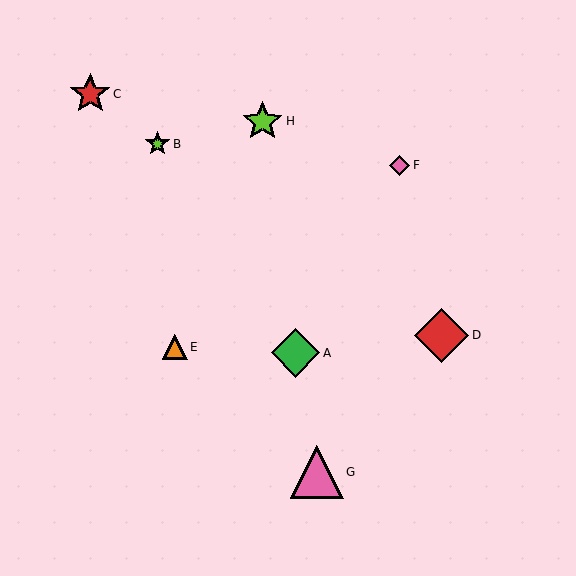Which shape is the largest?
The red diamond (labeled D) is the largest.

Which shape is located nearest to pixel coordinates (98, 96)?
The red star (labeled C) at (90, 94) is nearest to that location.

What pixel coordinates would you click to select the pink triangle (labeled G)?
Click at (317, 472) to select the pink triangle G.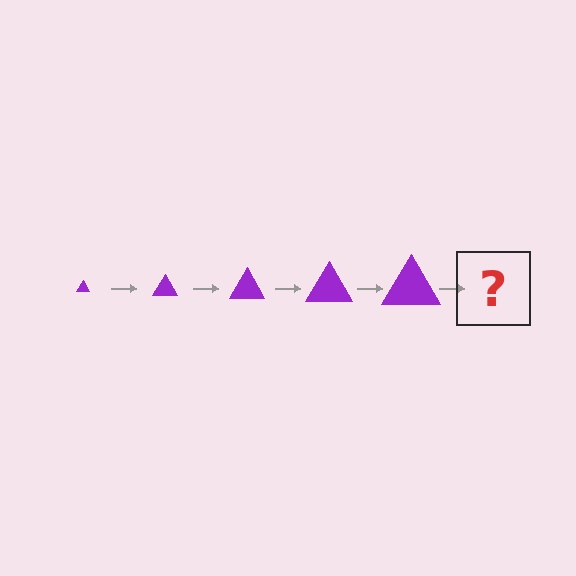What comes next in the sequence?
The next element should be a purple triangle, larger than the previous one.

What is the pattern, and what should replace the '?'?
The pattern is that the triangle gets progressively larger each step. The '?' should be a purple triangle, larger than the previous one.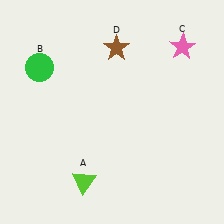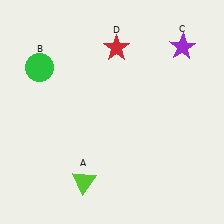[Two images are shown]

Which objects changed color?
C changed from pink to purple. D changed from brown to red.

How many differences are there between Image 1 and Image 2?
There are 2 differences between the two images.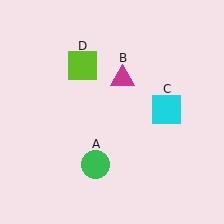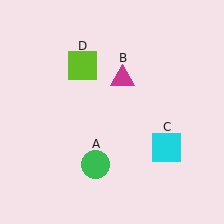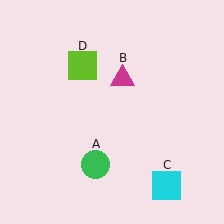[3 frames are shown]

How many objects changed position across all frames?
1 object changed position: cyan square (object C).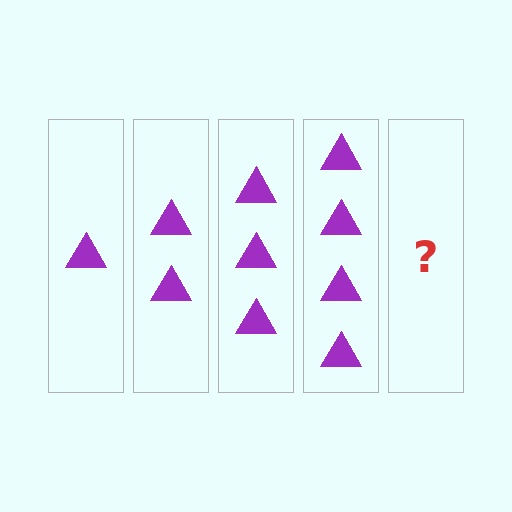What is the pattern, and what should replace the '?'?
The pattern is that each step adds one more triangle. The '?' should be 5 triangles.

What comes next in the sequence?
The next element should be 5 triangles.